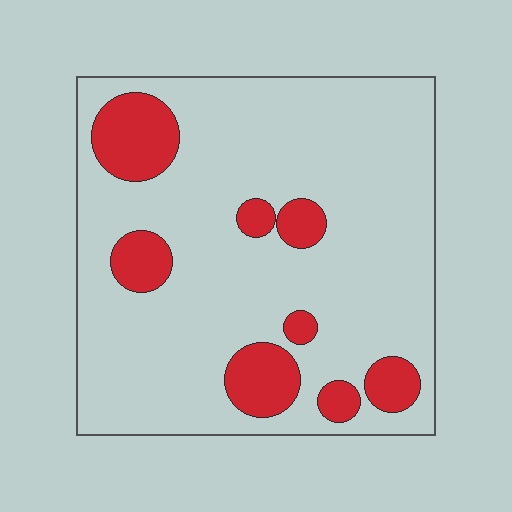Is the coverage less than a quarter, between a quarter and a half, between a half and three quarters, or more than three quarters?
Less than a quarter.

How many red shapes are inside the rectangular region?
8.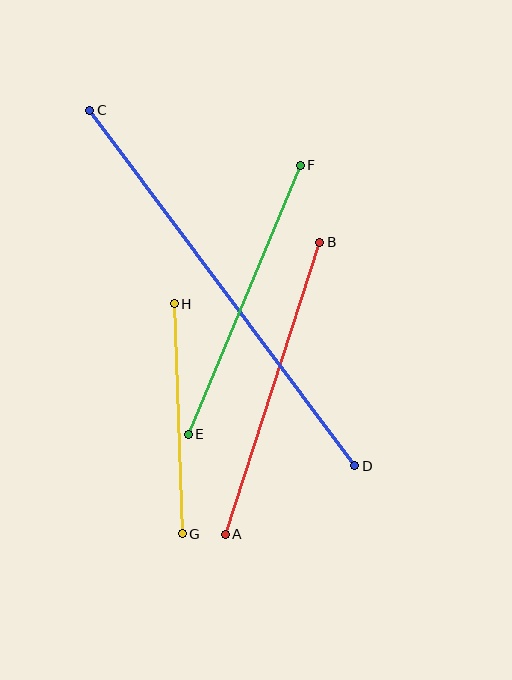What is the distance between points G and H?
The distance is approximately 230 pixels.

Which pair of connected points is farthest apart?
Points C and D are farthest apart.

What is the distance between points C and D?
The distance is approximately 444 pixels.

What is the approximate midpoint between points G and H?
The midpoint is at approximately (178, 419) pixels.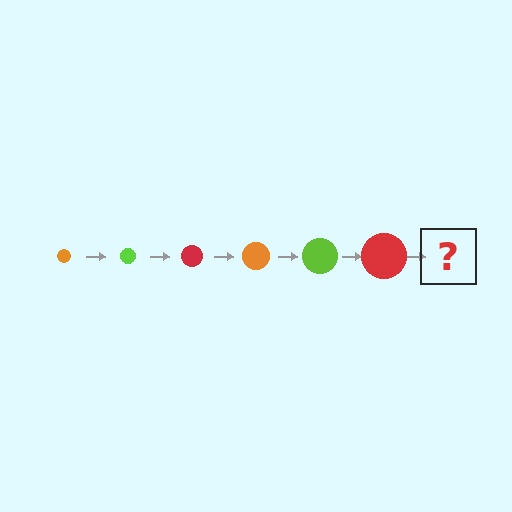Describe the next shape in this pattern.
It should be an orange circle, larger than the previous one.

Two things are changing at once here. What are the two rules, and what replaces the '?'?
The two rules are that the circle grows larger each step and the color cycles through orange, lime, and red. The '?' should be an orange circle, larger than the previous one.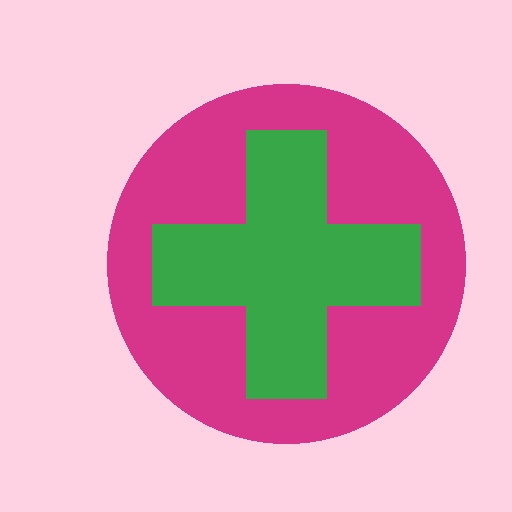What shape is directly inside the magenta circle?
The green cross.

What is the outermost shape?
The magenta circle.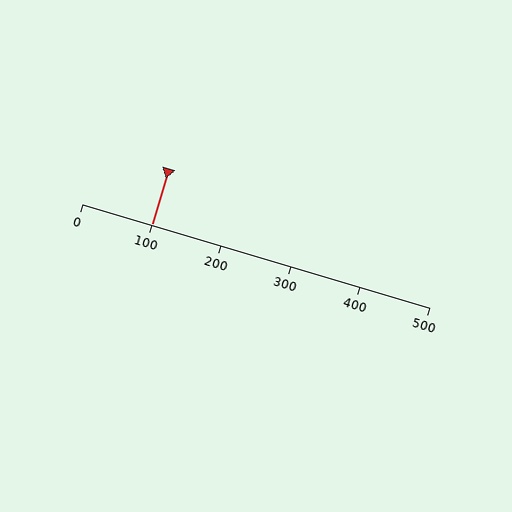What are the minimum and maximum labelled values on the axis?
The axis runs from 0 to 500.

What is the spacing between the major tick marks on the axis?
The major ticks are spaced 100 apart.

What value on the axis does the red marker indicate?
The marker indicates approximately 100.